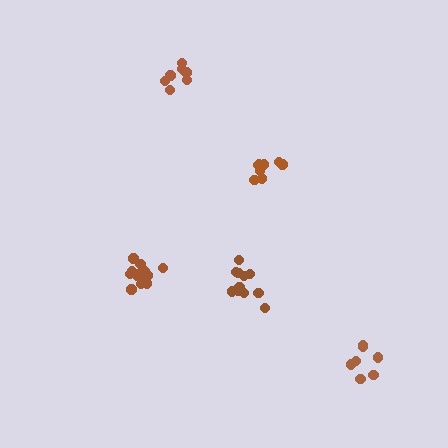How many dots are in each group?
Group 1: 7 dots, Group 2: 8 dots, Group 3: 13 dots, Group 4: 11 dots, Group 5: 7 dots (46 total).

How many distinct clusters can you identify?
There are 5 distinct clusters.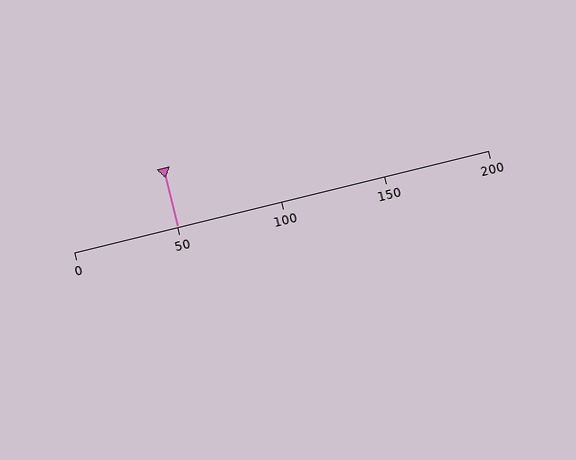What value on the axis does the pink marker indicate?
The marker indicates approximately 50.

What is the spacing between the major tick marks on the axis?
The major ticks are spaced 50 apart.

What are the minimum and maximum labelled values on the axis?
The axis runs from 0 to 200.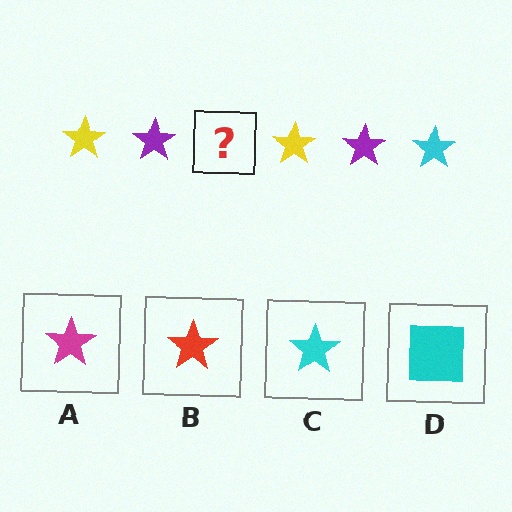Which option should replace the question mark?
Option C.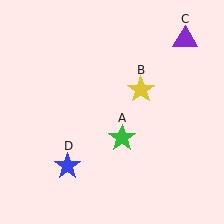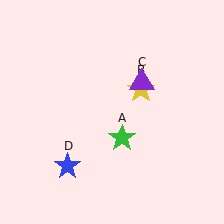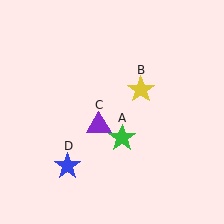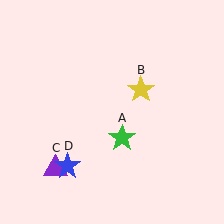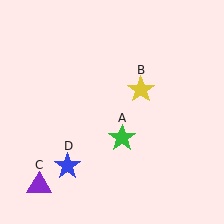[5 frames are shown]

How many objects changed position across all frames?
1 object changed position: purple triangle (object C).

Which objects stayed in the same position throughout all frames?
Green star (object A) and yellow star (object B) and blue star (object D) remained stationary.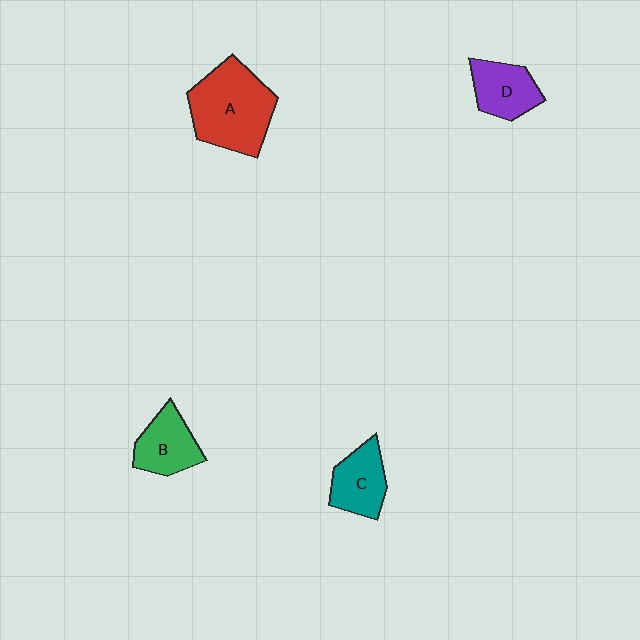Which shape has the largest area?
Shape A (red).